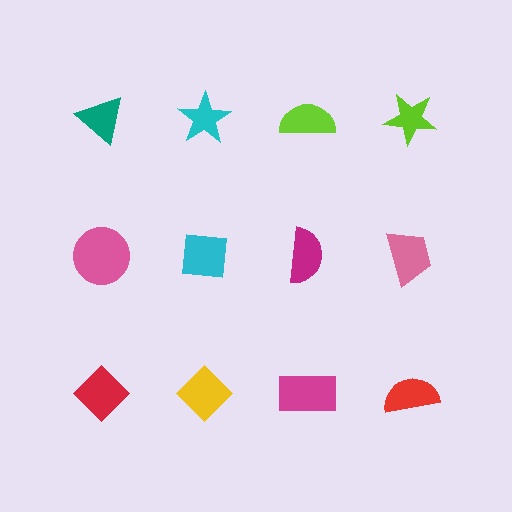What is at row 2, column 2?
A cyan square.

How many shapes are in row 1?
4 shapes.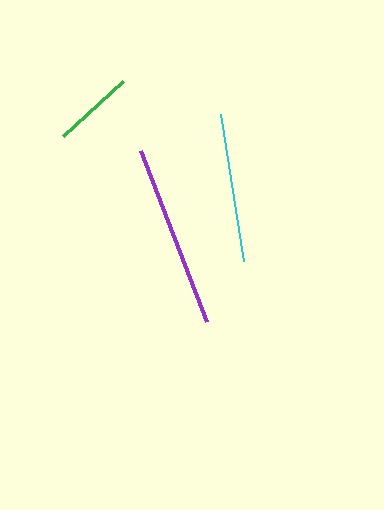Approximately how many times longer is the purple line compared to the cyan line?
The purple line is approximately 1.2 times the length of the cyan line.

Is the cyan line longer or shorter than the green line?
The cyan line is longer than the green line.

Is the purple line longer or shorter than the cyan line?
The purple line is longer than the cyan line.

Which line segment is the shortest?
The green line is the shortest at approximately 81 pixels.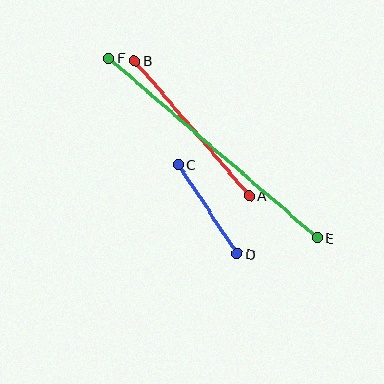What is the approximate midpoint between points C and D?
The midpoint is at approximately (208, 209) pixels.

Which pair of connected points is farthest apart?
Points E and F are farthest apart.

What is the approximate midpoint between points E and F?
The midpoint is at approximately (213, 148) pixels.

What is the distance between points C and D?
The distance is approximately 107 pixels.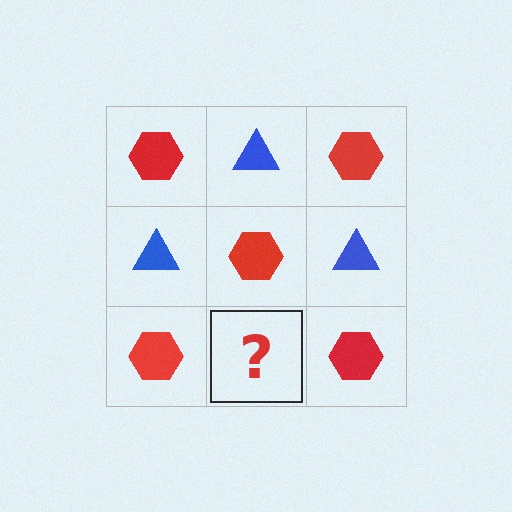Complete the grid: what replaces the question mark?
The question mark should be replaced with a blue triangle.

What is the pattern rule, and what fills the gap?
The rule is that it alternates red hexagon and blue triangle in a checkerboard pattern. The gap should be filled with a blue triangle.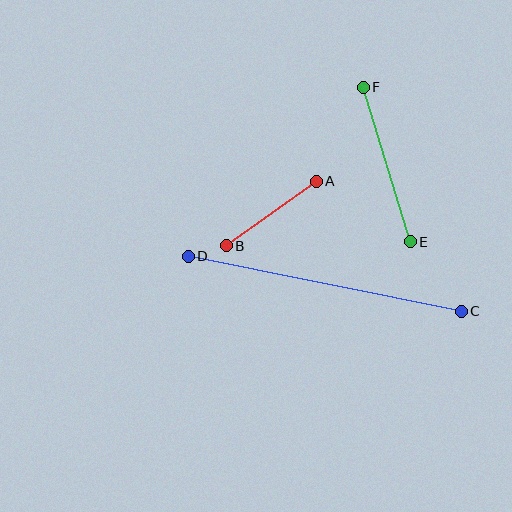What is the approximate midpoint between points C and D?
The midpoint is at approximately (325, 284) pixels.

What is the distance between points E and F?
The distance is approximately 161 pixels.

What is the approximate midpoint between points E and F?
The midpoint is at approximately (387, 164) pixels.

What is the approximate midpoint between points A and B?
The midpoint is at approximately (271, 213) pixels.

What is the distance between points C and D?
The distance is approximately 278 pixels.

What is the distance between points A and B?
The distance is approximately 111 pixels.